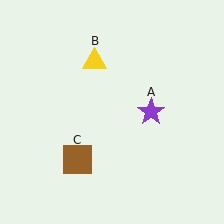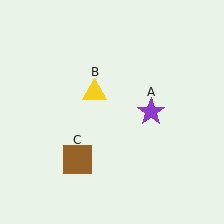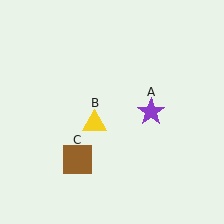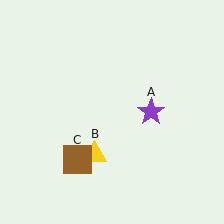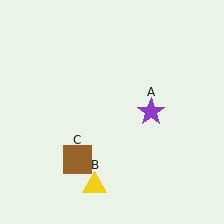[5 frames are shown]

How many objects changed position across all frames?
1 object changed position: yellow triangle (object B).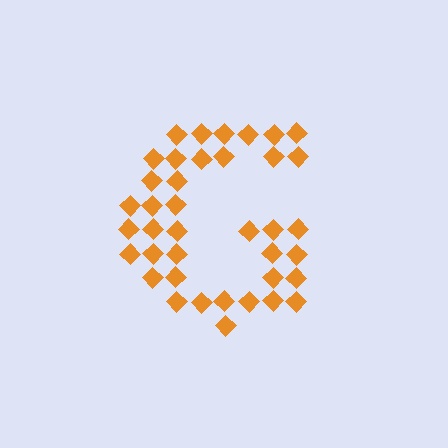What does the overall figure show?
The overall figure shows the letter G.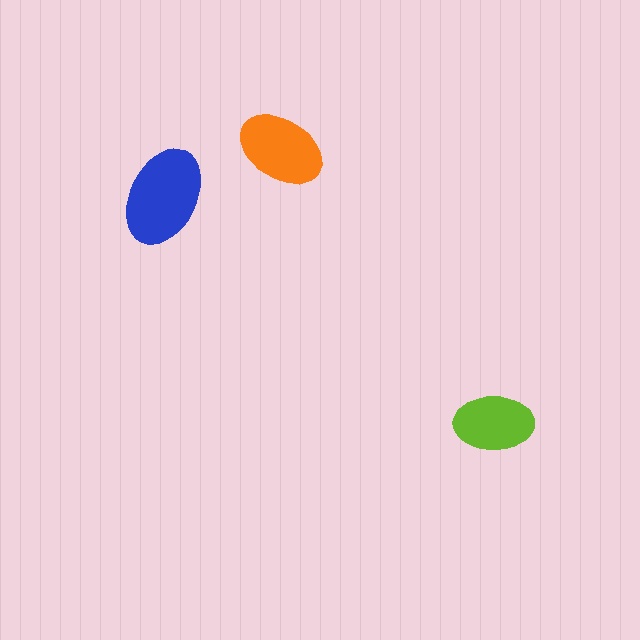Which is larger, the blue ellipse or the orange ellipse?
The blue one.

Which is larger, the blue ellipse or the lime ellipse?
The blue one.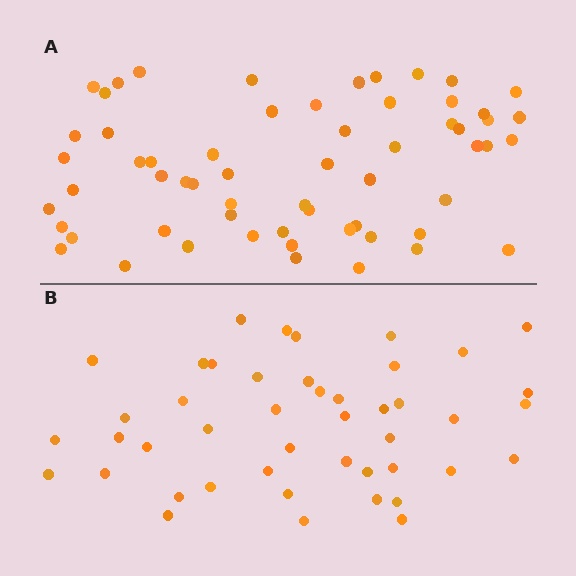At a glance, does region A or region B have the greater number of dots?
Region A (the top region) has more dots.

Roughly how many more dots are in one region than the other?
Region A has approximately 15 more dots than region B.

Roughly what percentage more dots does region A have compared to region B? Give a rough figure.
About 35% more.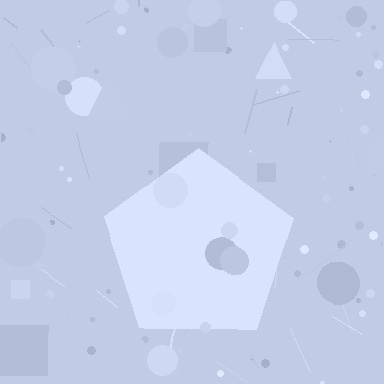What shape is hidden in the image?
A pentagon is hidden in the image.